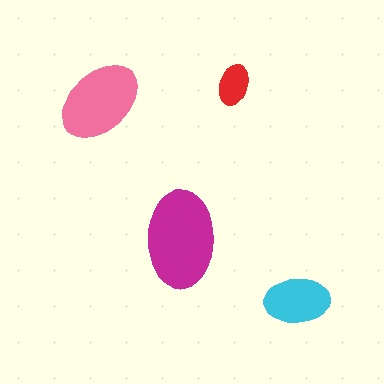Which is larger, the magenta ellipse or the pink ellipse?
The magenta one.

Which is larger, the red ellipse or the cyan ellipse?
The cyan one.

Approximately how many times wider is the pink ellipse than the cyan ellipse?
About 1.5 times wider.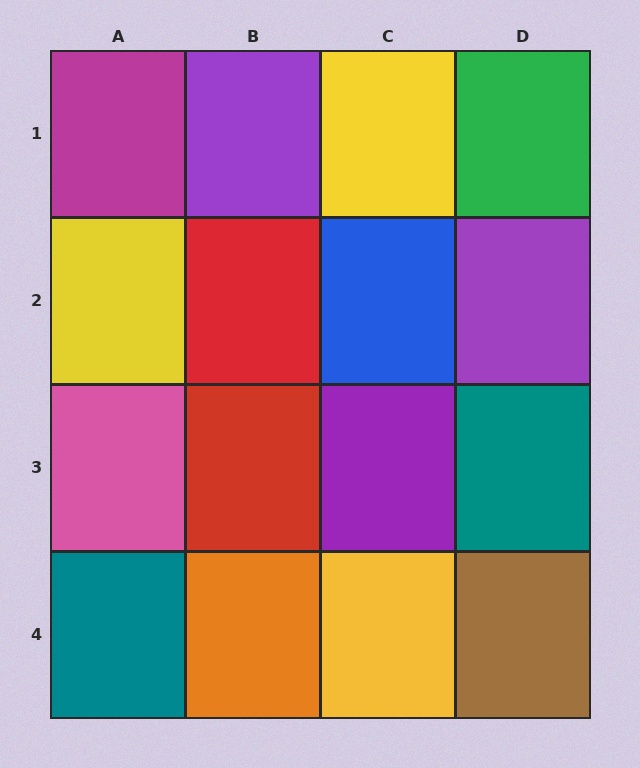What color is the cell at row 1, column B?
Purple.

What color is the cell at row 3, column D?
Teal.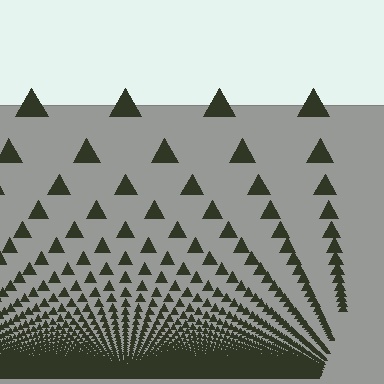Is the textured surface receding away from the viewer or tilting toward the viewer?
The surface appears to tilt toward the viewer. Texture elements get larger and sparser toward the top.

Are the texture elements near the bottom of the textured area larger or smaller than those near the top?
Smaller. The gradient is inverted — elements near the bottom are smaller and denser.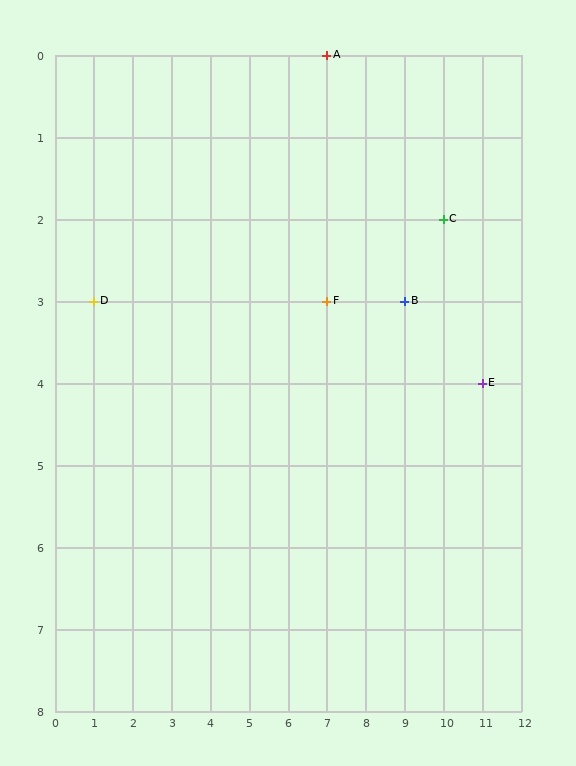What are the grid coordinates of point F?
Point F is at grid coordinates (7, 3).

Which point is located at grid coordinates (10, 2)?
Point C is at (10, 2).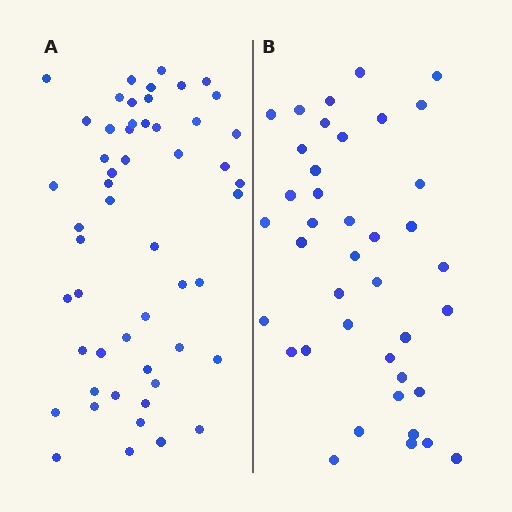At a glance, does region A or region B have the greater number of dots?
Region A (the left region) has more dots.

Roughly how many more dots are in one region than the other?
Region A has approximately 15 more dots than region B.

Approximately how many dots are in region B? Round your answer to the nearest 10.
About 40 dots.